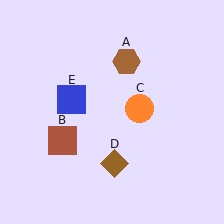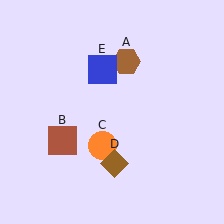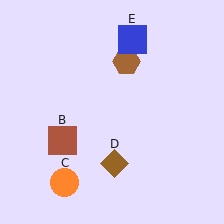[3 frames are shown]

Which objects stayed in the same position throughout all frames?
Brown hexagon (object A) and brown square (object B) and brown diamond (object D) remained stationary.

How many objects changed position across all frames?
2 objects changed position: orange circle (object C), blue square (object E).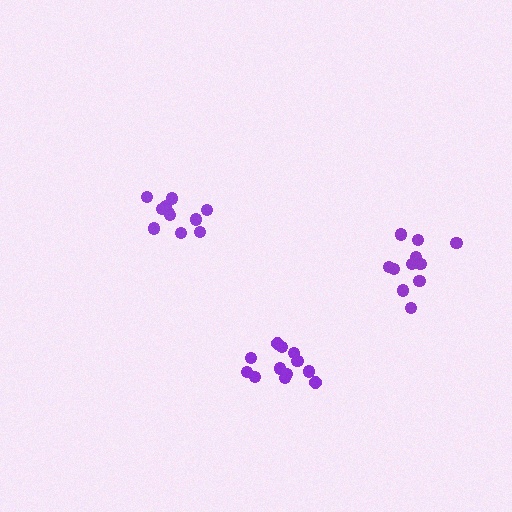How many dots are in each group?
Group 1: 11 dots, Group 2: 11 dots, Group 3: 13 dots (35 total).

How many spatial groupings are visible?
There are 3 spatial groupings.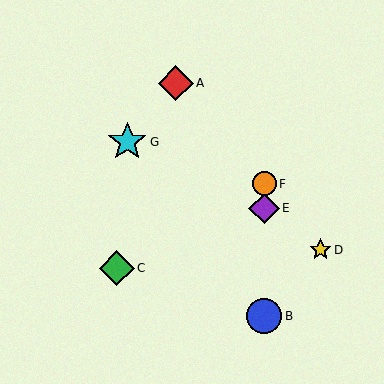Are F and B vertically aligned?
Yes, both are at x≈264.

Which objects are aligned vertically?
Objects B, E, F are aligned vertically.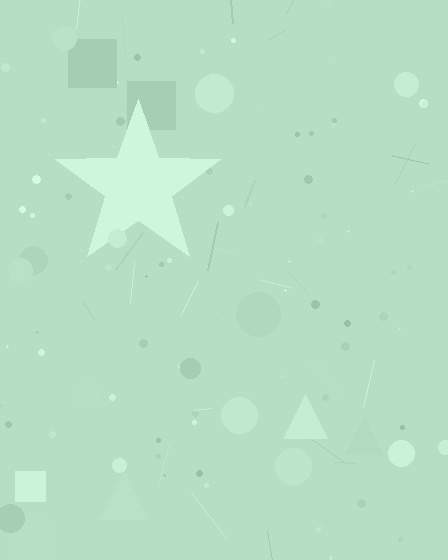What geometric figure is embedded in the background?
A star is embedded in the background.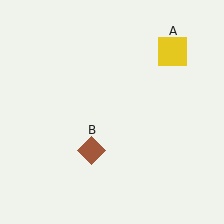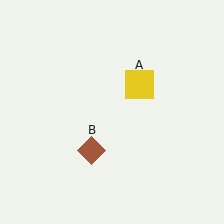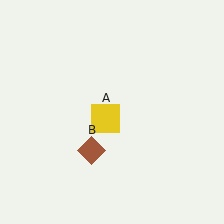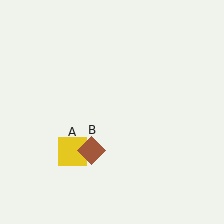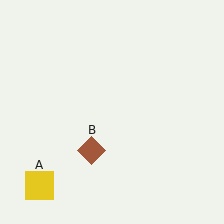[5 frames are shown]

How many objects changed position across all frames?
1 object changed position: yellow square (object A).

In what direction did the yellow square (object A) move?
The yellow square (object A) moved down and to the left.